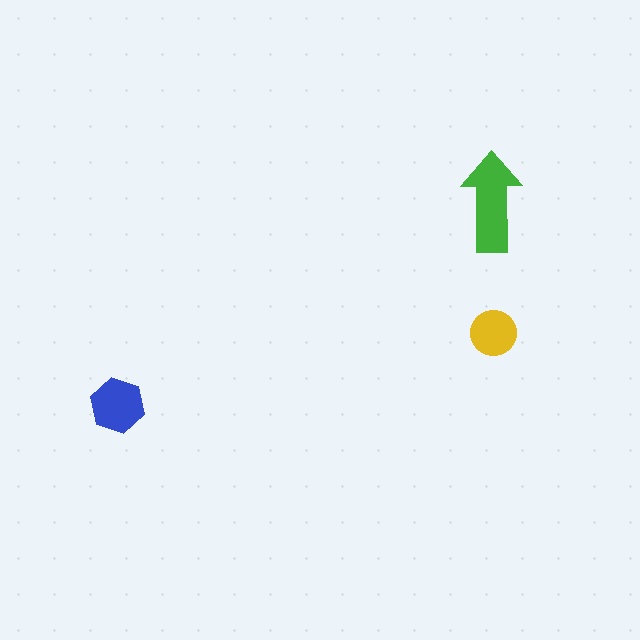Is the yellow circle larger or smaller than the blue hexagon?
Smaller.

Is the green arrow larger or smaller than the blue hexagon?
Larger.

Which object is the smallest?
The yellow circle.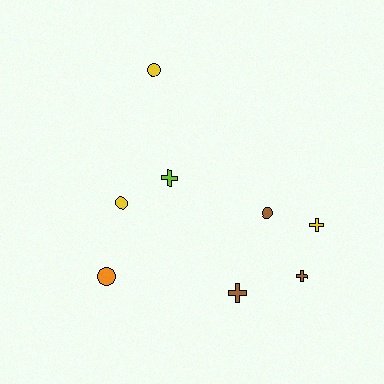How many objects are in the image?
There are 8 objects.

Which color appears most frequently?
Brown, with 3 objects.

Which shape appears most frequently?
Cross, with 4 objects.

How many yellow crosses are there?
There is 1 yellow cross.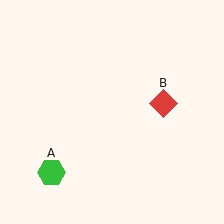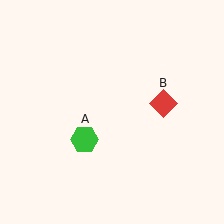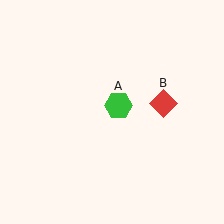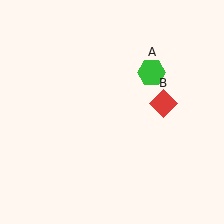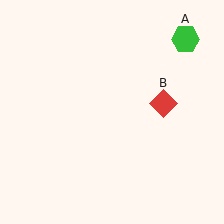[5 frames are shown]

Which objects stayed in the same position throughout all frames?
Red diamond (object B) remained stationary.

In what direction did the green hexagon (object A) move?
The green hexagon (object A) moved up and to the right.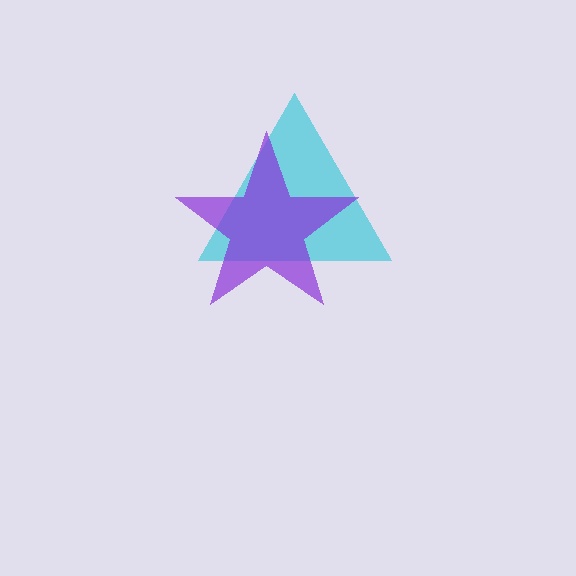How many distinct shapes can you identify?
There are 2 distinct shapes: a cyan triangle, a purple star.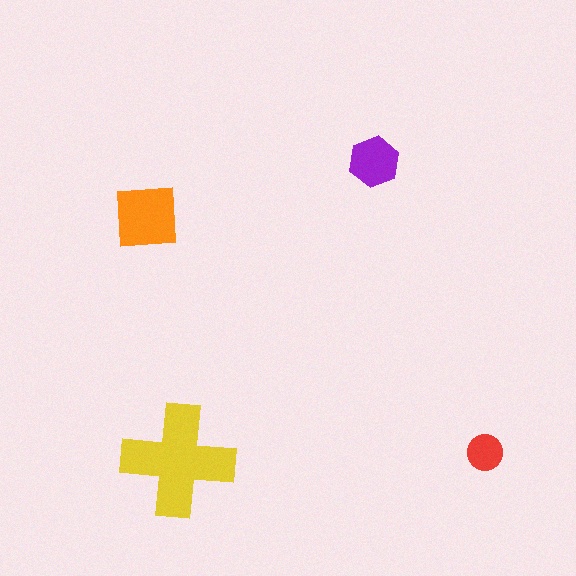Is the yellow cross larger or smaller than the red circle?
Larger.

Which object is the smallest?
The red circle.